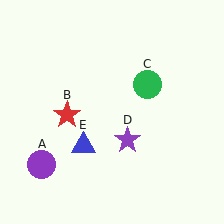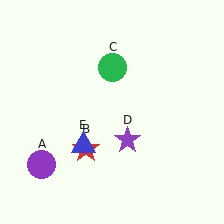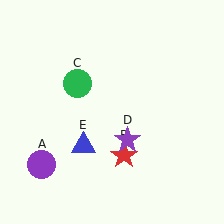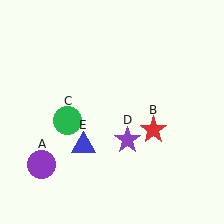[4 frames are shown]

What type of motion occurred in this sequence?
The red star (object B), green circle (object C) rotated counterclockwise around the center of the scene.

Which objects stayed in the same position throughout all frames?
Purple circle (object A) and purple star (object D) and blue triangle (object E) remained stationary.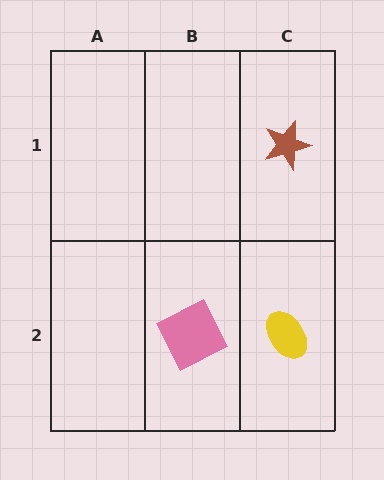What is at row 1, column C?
A brown star.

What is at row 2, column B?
A pink square.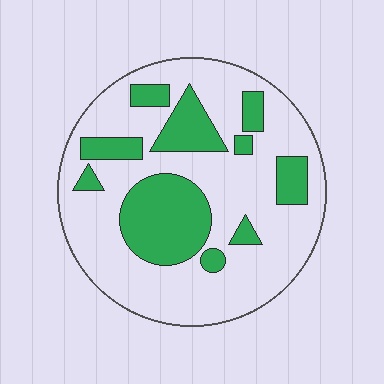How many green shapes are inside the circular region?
10.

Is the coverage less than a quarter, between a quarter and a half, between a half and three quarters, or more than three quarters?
Between a quarter and a half.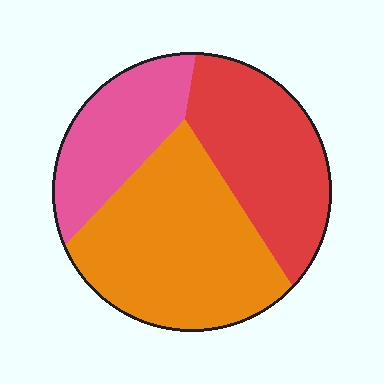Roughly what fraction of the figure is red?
Red covers about 30% of the figure.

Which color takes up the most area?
Orange, at roughly 45%.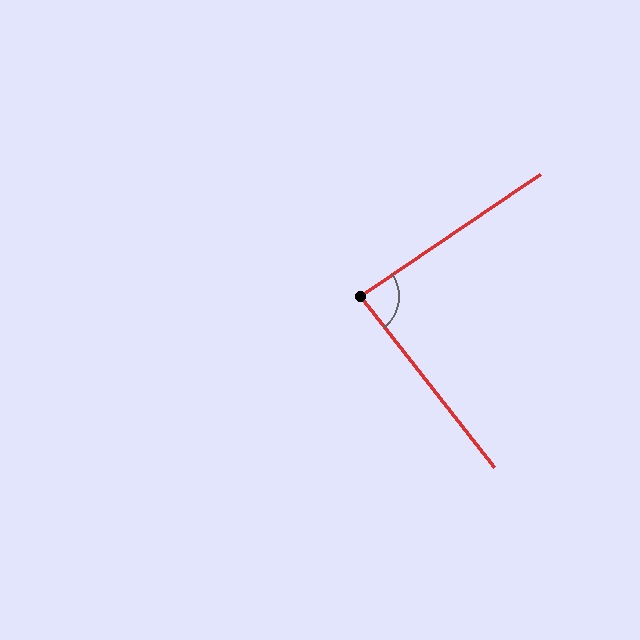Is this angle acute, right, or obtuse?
It is approximately a right angle.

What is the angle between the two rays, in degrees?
Approximately 86 degrees.